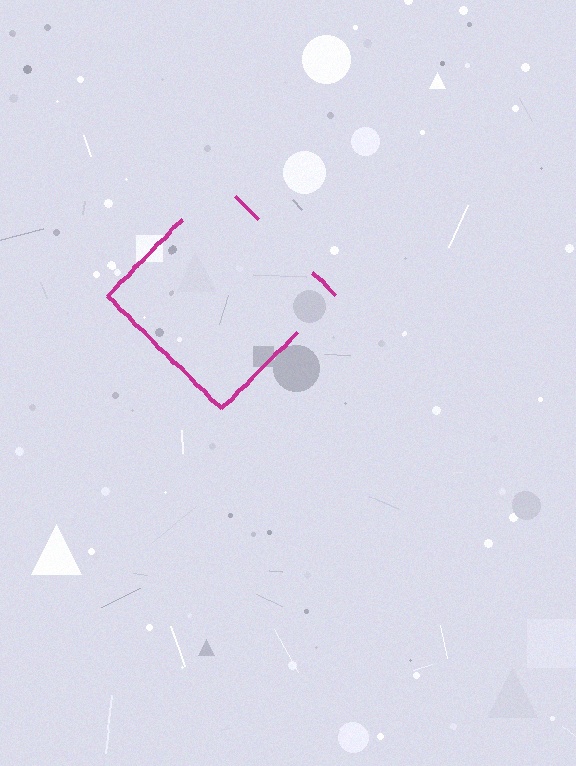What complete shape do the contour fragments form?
The contour fragments form a diamond.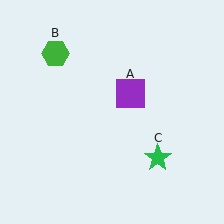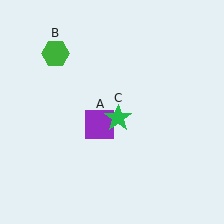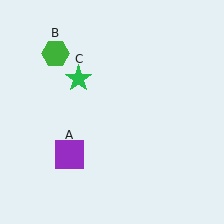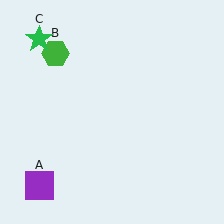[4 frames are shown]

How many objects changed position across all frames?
2 objects changed position: purple square (object A), green star (object C).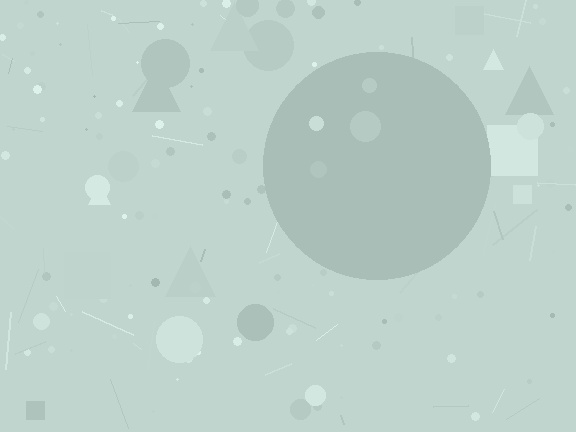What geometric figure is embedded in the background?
A circle is embedded in the background.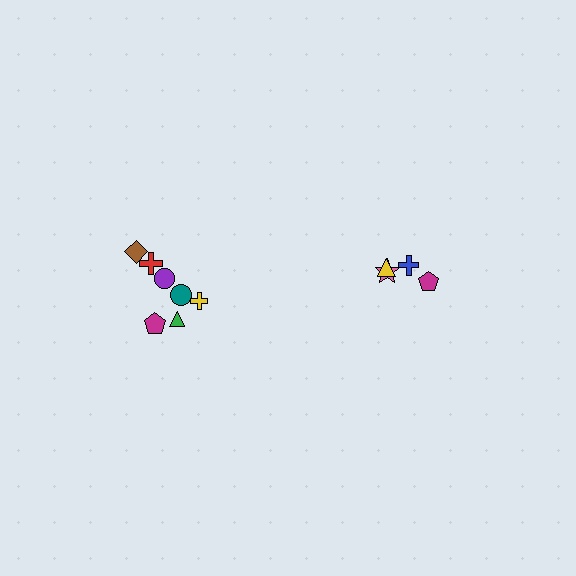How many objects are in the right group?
There are 4 objects.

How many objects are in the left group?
There are 7 objects.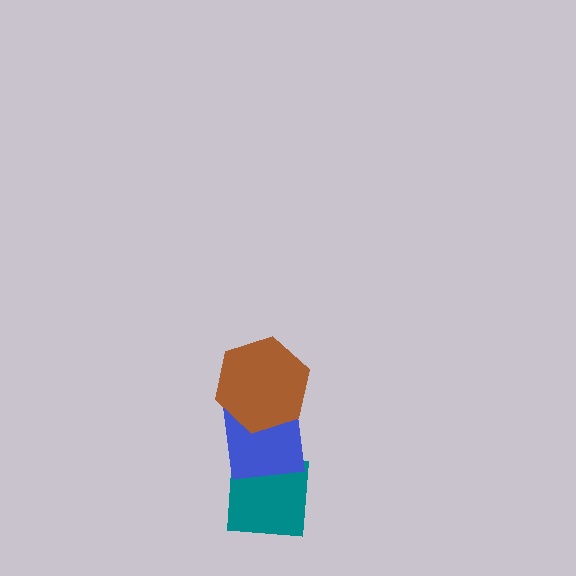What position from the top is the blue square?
The blue square is 2nd from the top.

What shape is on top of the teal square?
The blue square is on top of the teal square.